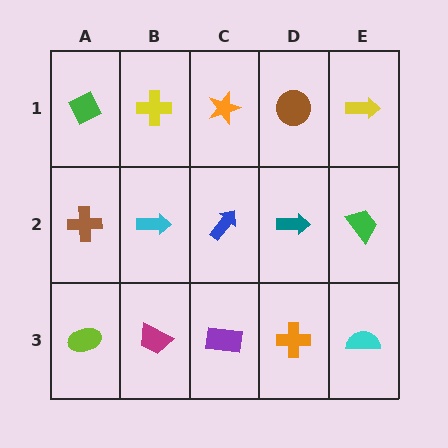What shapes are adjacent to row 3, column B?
A cyan arrow (row 2, column B), a lime ellipse (row 3, column A), a purple rectangle (row 3, column C).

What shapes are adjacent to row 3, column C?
A blue arrow (row 2, column C), a magenta trapezoid (row 3, column B), an orange cross (row 3, column D).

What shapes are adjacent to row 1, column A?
A brown cross (row 2, column A), a yellow cross (row 1, column B).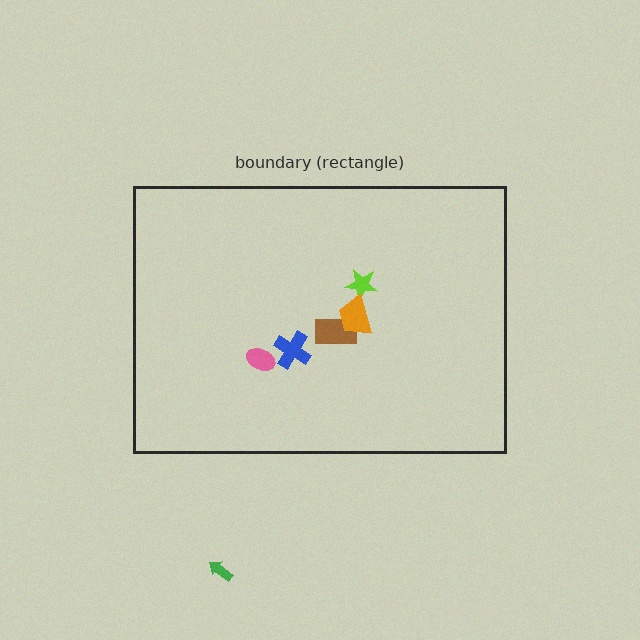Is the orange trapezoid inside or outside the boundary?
Inside.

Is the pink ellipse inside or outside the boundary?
Inside.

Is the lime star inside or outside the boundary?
Inside.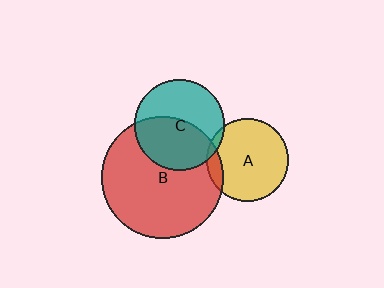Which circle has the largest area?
Circle B (red).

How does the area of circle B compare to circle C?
Approximately 1.8 times.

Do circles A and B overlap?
Yes.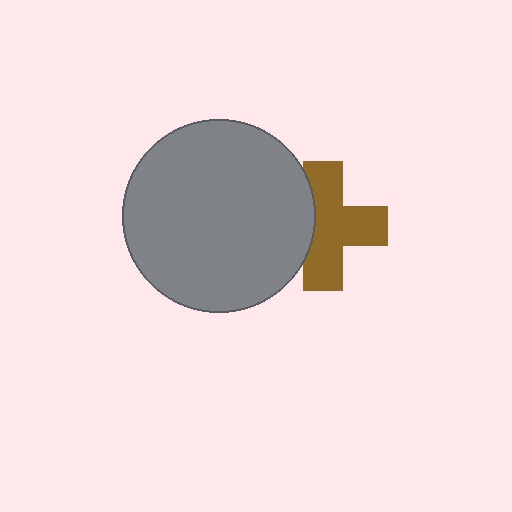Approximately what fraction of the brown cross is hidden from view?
Roughly 30% of the brown cross is hidden behind the gray circle.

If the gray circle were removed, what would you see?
You would see the complete brown cross.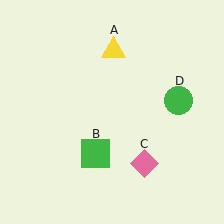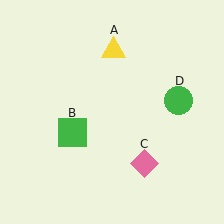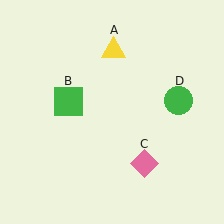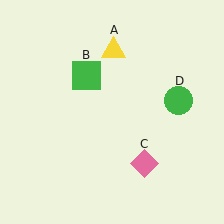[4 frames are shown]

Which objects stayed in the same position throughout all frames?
Yellow triangle (object A) and pink diamond (object C) and green circle (object D) remained stationary.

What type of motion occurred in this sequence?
The green square (object B) rotated clockwise around the center of the scene.